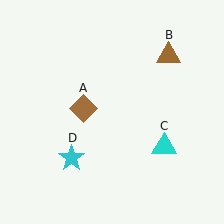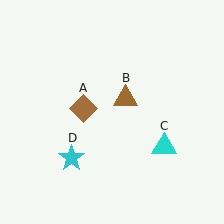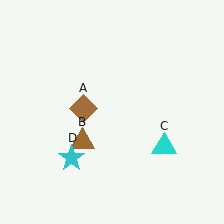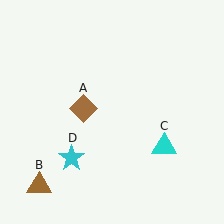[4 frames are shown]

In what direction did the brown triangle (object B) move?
The brown triangle (object B) moved down and to the left.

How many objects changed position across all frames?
1 object changed position: brown triangle (object B).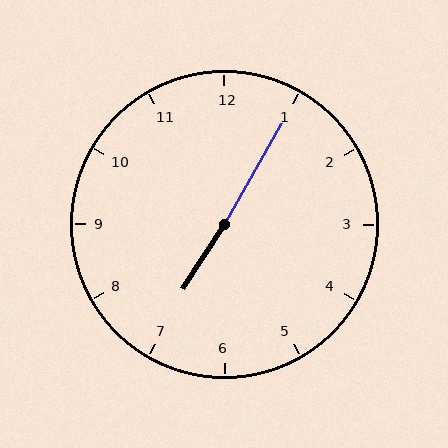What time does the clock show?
7:05.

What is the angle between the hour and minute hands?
Approximately 178 degrees.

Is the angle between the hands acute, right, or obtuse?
It is obtuse.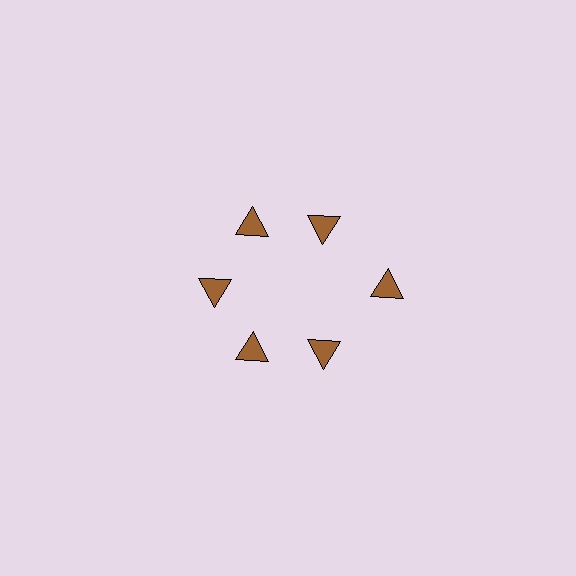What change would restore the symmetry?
The symmetry would be restored by moving it inward, back onto the ring so that all 6 triangles sit at equal angles and equal distance from the center.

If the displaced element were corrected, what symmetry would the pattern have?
It would have 6-fold rotational symmetry — the pattern would map onto itself every 60 degrees.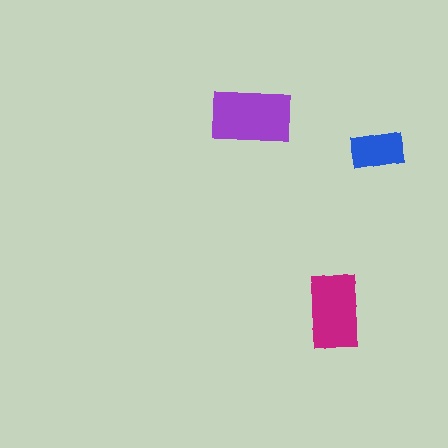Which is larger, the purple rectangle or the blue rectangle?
The purple one.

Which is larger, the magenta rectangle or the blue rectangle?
The magenta one.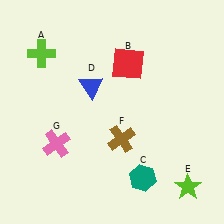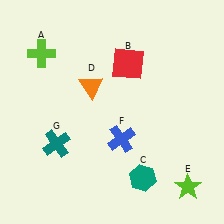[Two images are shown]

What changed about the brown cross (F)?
In Image 1, F is brown. In Image 2, it changed to blue.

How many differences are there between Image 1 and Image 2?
There are 3 differences between the two images.